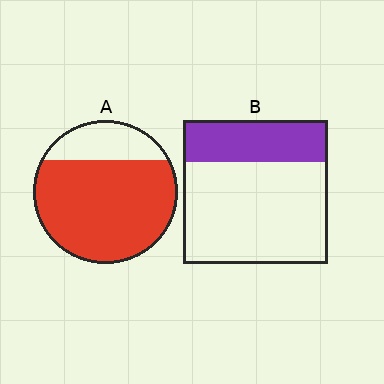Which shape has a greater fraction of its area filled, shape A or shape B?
Shape A.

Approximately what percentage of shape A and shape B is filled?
A is approximately 75% and B is approximately 30%.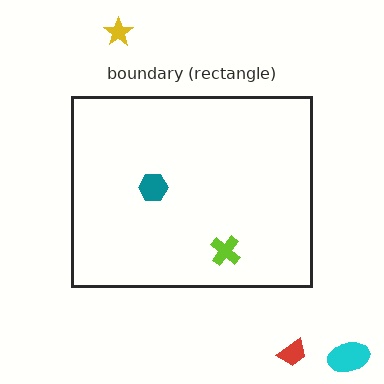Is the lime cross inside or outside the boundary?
Inside.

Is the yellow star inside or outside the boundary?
Outside.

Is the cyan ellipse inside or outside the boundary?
Outside.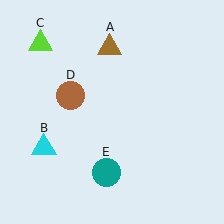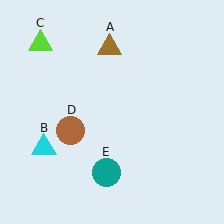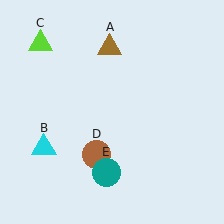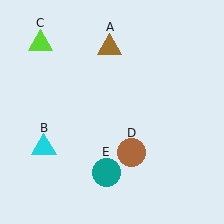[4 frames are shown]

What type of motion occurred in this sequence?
The brown circle (object D) rotated counterclockwise around the center of the scene.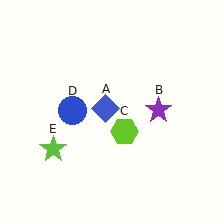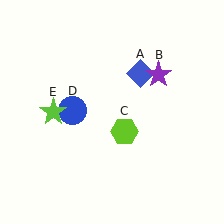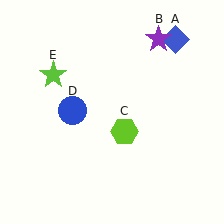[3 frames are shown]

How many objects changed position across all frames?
3 objects changed position: blue diamond (object A), purple star (object B), lime star (object E).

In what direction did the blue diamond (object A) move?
The blue diamond (object A) moved up and to the right.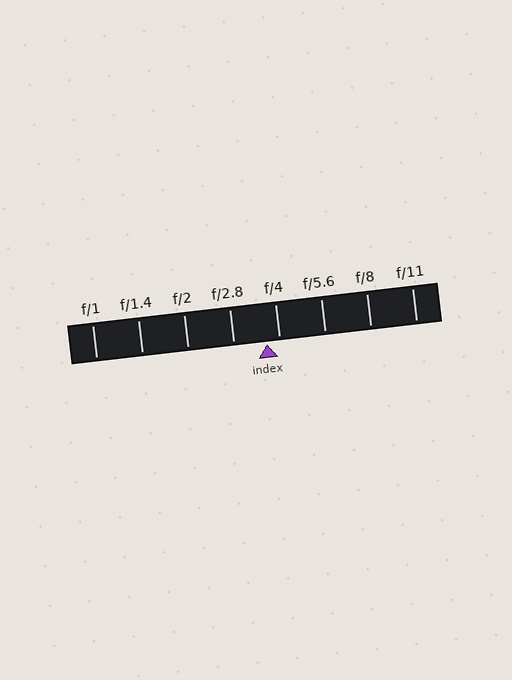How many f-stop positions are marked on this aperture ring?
There are 8 f-stop positions marked.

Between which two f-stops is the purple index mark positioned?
The index mark is between f/2.8 and f/4.